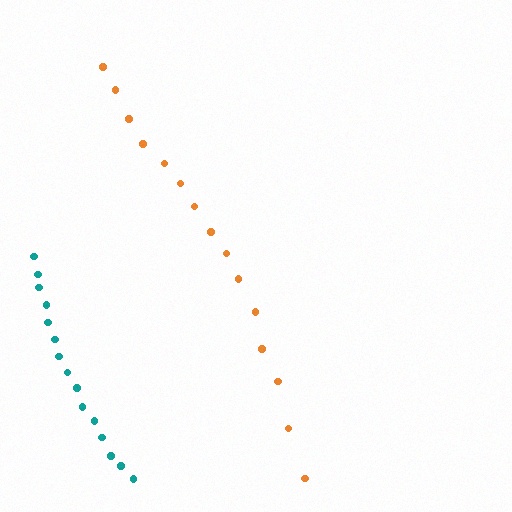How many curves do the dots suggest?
There are 2 distinct paths.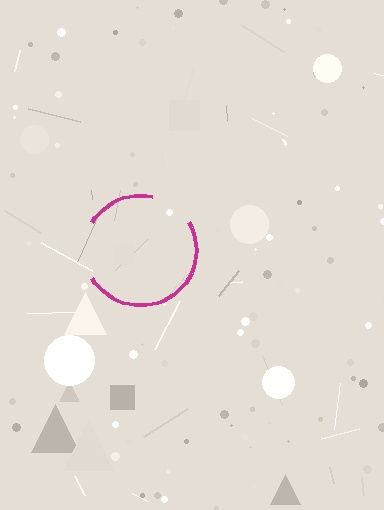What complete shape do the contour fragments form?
The contour fragments form a circle.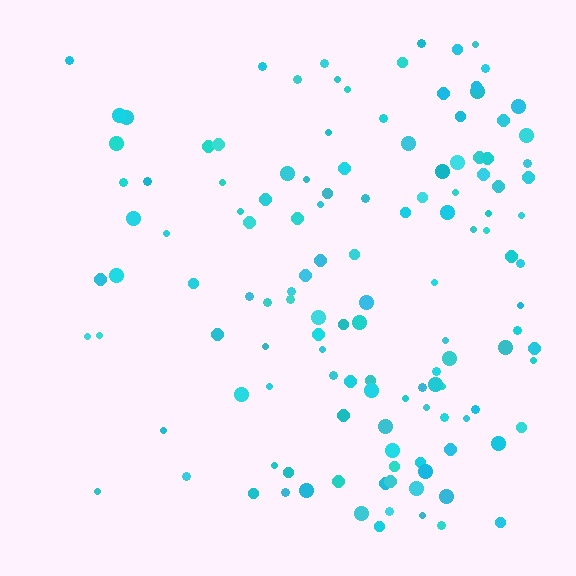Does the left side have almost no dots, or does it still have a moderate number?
Still a moderate number, just noticeably fewer than the right.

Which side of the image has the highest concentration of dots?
The right.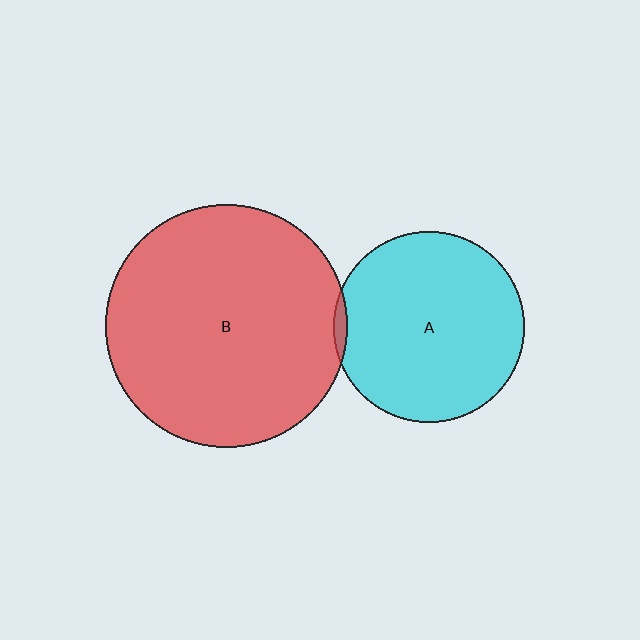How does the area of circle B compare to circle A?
Approximately 1.6 times.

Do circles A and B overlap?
Yes.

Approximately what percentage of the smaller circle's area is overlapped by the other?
Approximately 5%.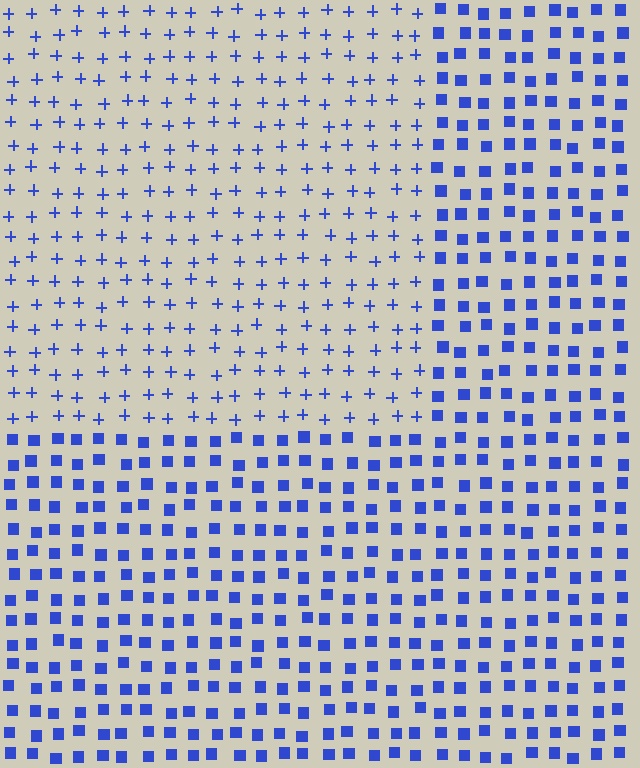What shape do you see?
I see a rectangle.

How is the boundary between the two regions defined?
The boundary is defined by a change in element shape: plus signs inside vs. squares outside. All elements share the same color and spacing.